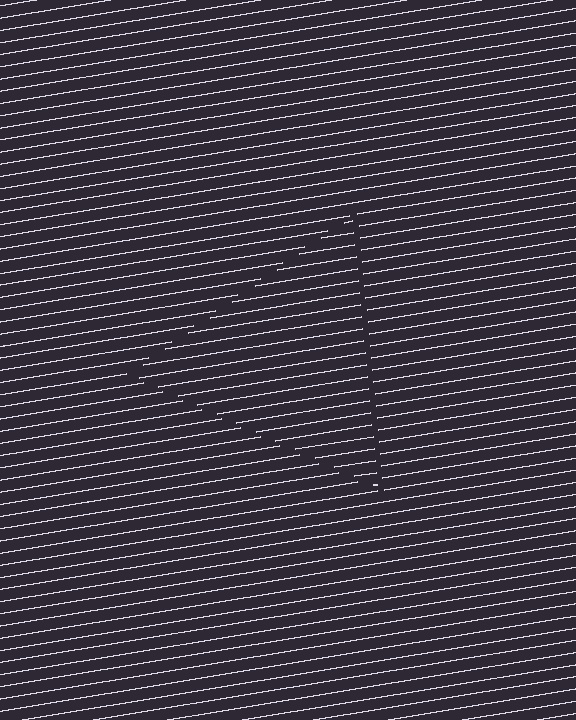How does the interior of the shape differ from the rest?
The interior of the shape contains the same grating, shifted by half a period — the contour is defined by the phase discontinuity where line-ends from the inner and outer gratings abut.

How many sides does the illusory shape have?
3 sides — the line-ends trace a triangle.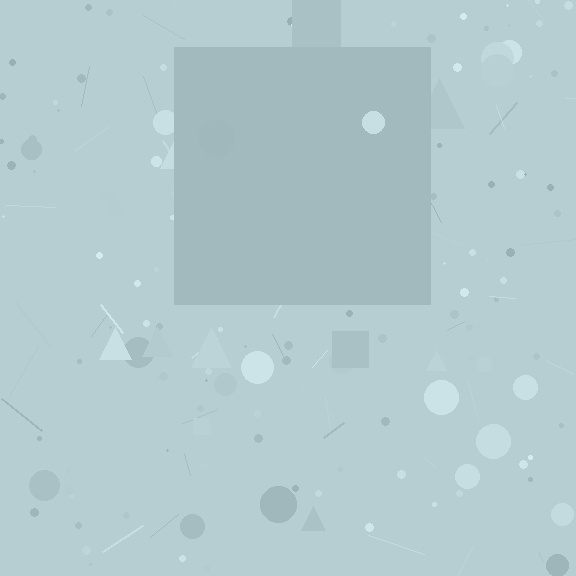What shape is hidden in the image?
A square is hidden in the image.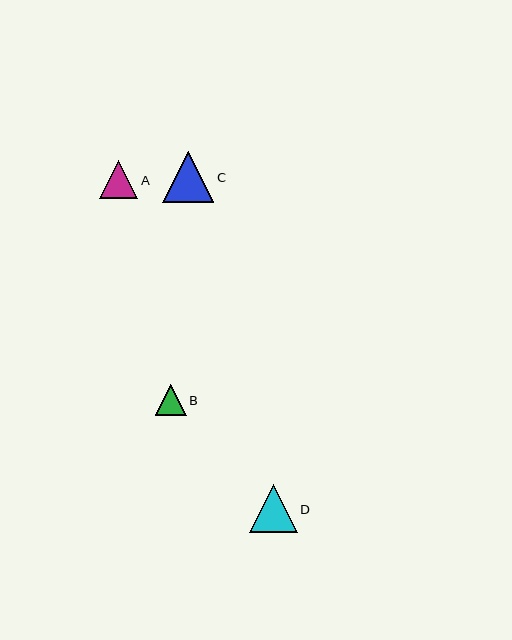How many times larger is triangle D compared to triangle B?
Triangle D is approximately 1.5 times the size of triangle B.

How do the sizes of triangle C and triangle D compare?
Triangle C and triangle D are approximately the same size.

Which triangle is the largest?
Triangle C is the largest with a size of approximately 51 pixels.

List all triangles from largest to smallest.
From largest to smallest: C, D, A, B.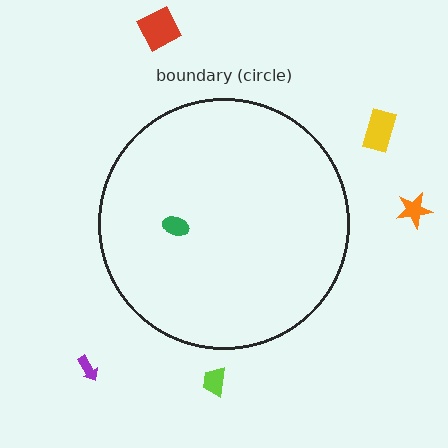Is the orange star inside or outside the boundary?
Outside.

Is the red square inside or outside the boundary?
Outside.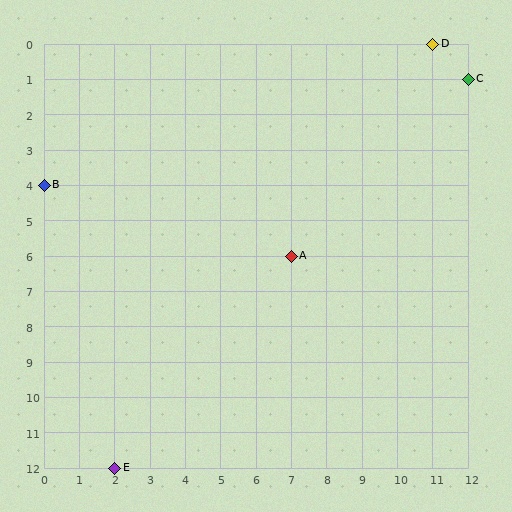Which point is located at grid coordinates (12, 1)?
Point C is at (12, 1).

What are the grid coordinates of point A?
Point A is at grid coordinates (7, 6).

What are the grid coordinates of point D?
Point D is at grid coordinates (11, 0).